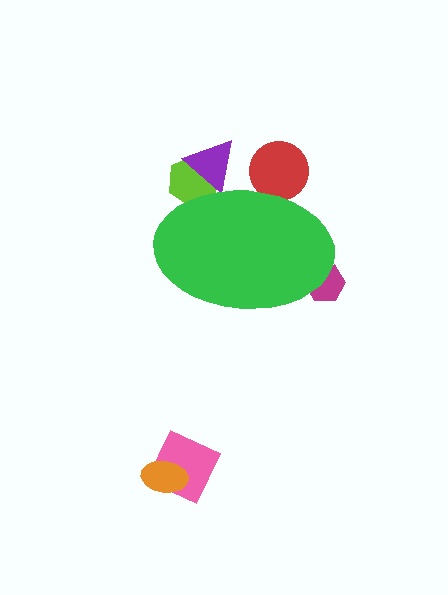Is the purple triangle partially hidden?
Yes, the purple triangle is partially hidden behind the green ellipse.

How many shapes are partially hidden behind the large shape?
4 shapes are partially hidden.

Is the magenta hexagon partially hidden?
Yes, the magenta hexagon is partially hidden behind the green ellipse.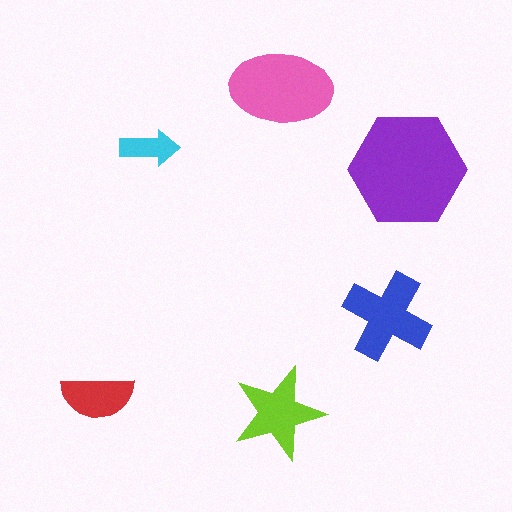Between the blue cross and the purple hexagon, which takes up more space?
The purple hexagon.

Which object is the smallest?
The cyan arrow.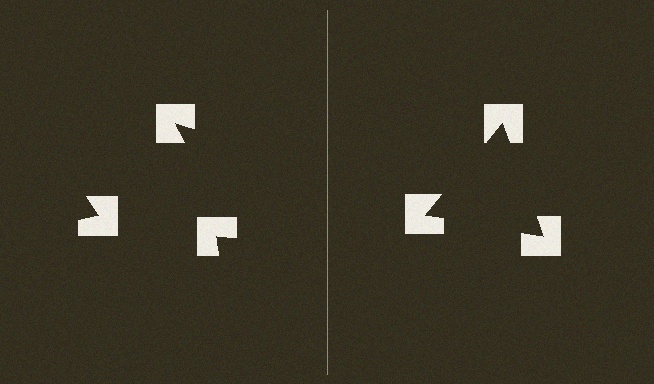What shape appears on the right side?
An illusory triangle.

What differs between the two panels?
The notched squares are positioned identically on both sides; only the wedge orientations differ. On the right they align to a triangle; on the left they are misaligned.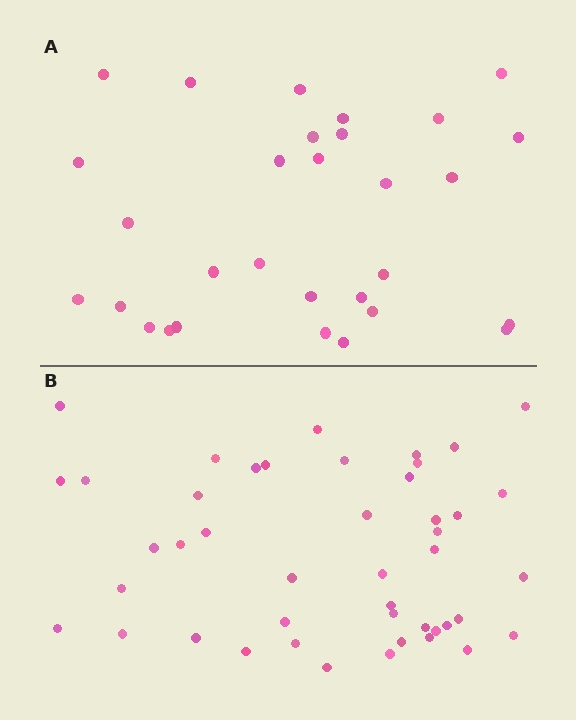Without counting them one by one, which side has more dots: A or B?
Region B (the bottom region) has more dots.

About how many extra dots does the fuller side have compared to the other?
Region B has approximately 15 more dots than region A.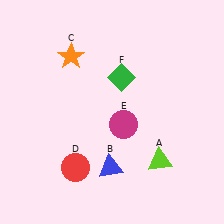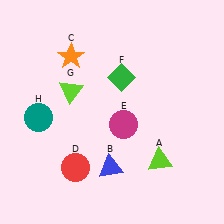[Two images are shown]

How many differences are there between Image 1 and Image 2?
There are 2 differences between the two images.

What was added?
A lime triangle (G), a teal circle (H) were added in Image 2.